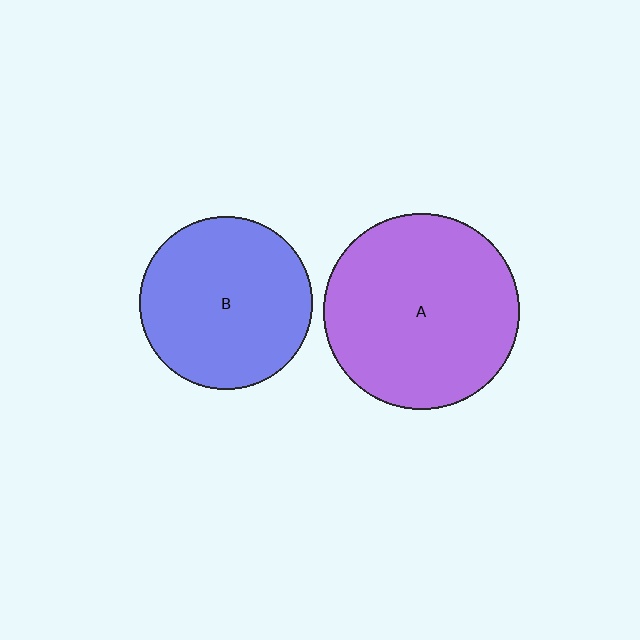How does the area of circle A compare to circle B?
Approximately 1.3 times.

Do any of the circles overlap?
No, none of the circles overlap.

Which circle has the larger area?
Circle A (purple).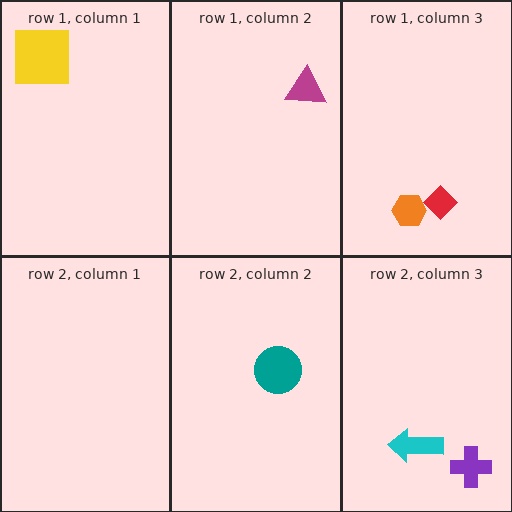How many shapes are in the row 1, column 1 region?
1.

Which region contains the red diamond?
The row 1, column 3 region.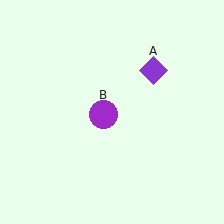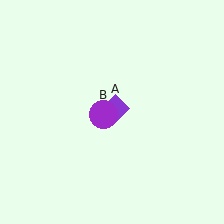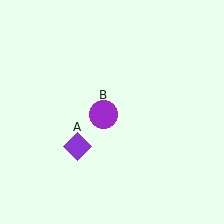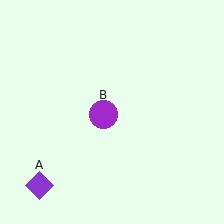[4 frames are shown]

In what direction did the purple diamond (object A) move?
The purple diamond (object A) moved down and to the left.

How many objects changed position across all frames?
1 object changed position: purple diamond (object A).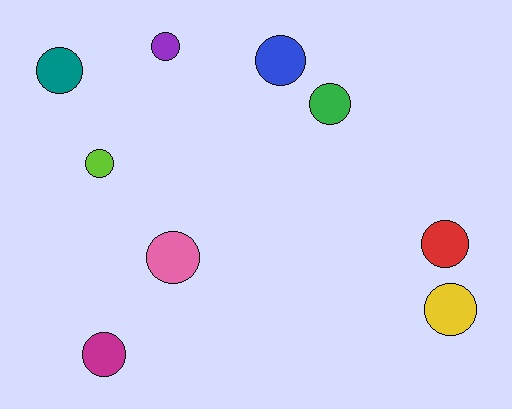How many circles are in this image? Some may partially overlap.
There are 9 circles.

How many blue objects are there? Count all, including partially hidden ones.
There is 1 blue object.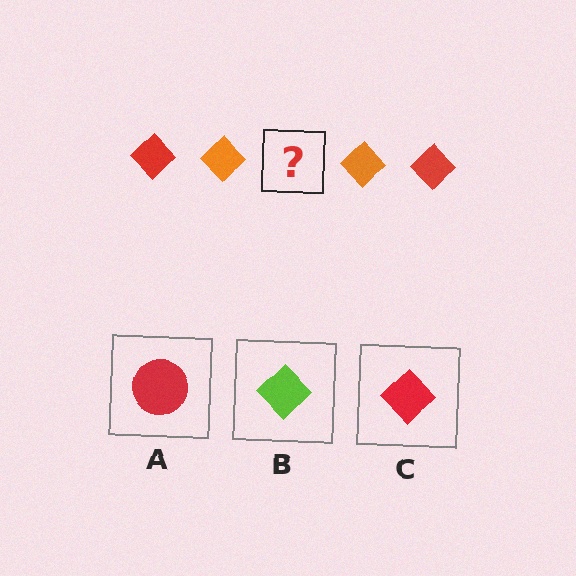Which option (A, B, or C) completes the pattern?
C.